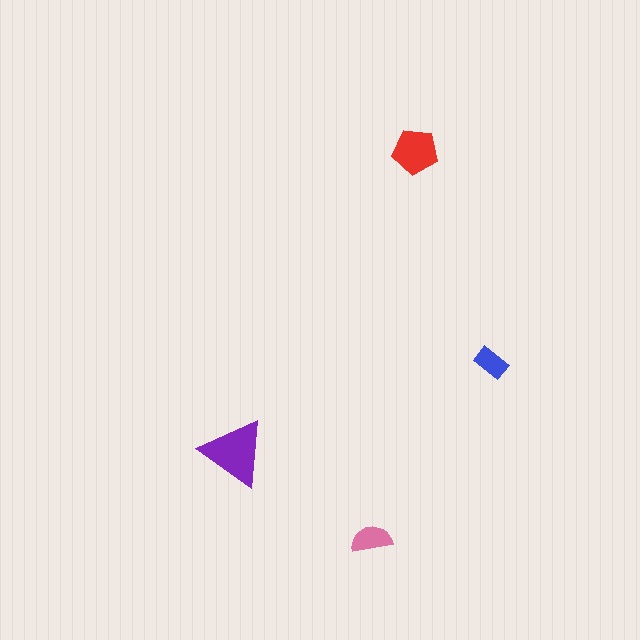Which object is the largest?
The purple triangle.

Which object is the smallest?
The blue rectangle.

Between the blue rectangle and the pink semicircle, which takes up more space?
The pink semicircle.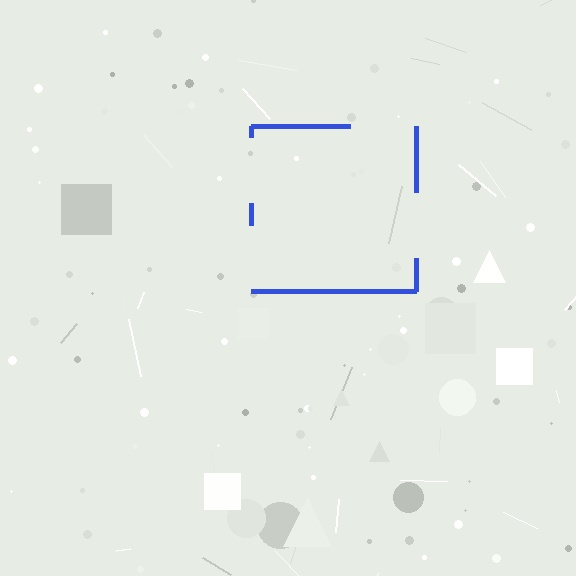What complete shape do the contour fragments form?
The contour fragments form a square.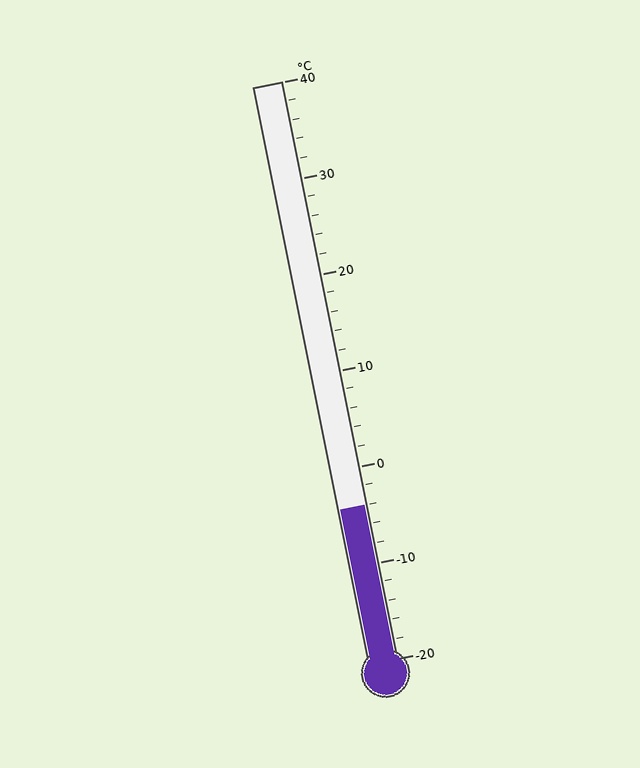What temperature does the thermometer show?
The thermometer shows approximately -4°C.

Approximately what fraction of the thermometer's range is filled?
The thermometer is filled to approximately 25% of its range.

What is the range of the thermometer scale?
The thermometer scale ranges from -20°C to 40°C.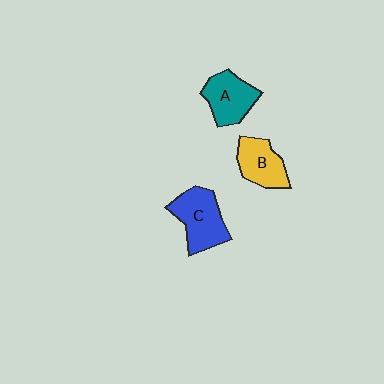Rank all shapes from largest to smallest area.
From largest to smallest: C (blue), A (teal), B (yellow).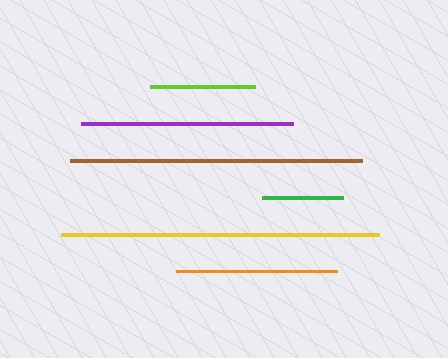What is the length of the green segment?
The green segment is approximately 81 pixels long.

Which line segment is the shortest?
The green line is the shortest at approximately 81 pixels.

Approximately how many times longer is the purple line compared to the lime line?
The purple line is approximately 2.0 times the length of the lime line.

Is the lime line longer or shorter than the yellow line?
The yellow line is longer than the lime line.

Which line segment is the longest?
The yellow line is the longest at approximately 318 pixels.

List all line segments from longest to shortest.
From longest to shortest: yellow, brown, purple, orange, lime, green.